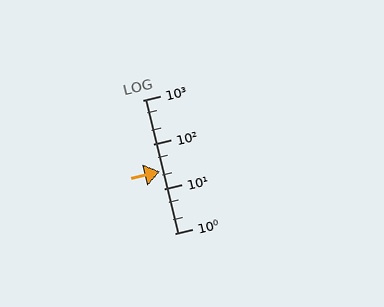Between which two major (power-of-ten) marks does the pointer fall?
The pointer is between 10 and 100.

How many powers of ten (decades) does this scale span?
The scale spans 3 decades, from 1 to 1000.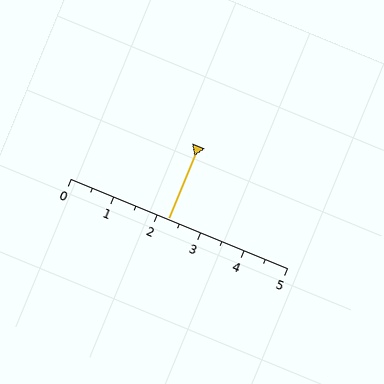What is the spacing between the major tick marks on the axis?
The major ticks are spaced 1 apart.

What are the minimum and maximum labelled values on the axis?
The axis runs from 0 to 5.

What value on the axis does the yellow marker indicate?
The marker indicates approximately 2.2.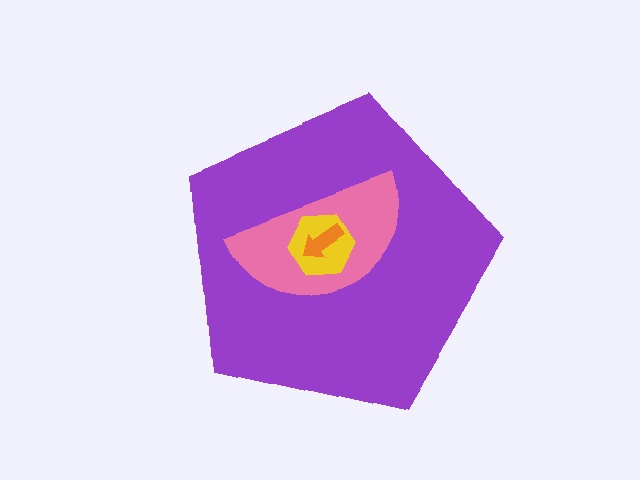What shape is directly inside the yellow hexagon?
The orange arrow.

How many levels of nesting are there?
4.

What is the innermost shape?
The orange arrow.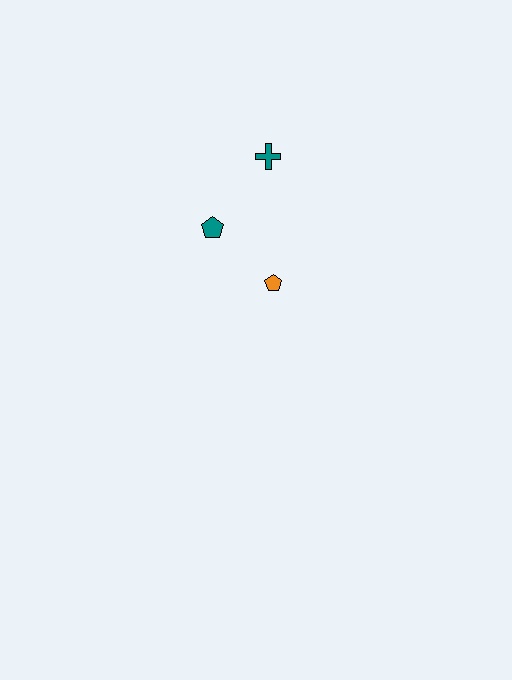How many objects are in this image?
There are 3 objects.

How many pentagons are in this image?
There are 2 pentagons.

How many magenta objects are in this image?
There are no magenta objects.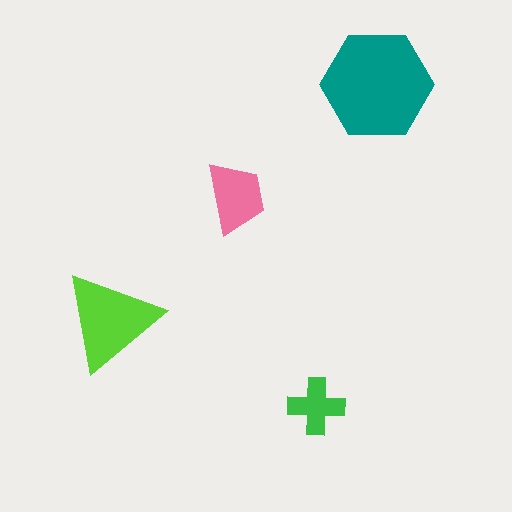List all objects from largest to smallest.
The teal hexagon, the lime triangle, the pink trapezoid, the green cross.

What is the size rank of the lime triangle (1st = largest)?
2nd.